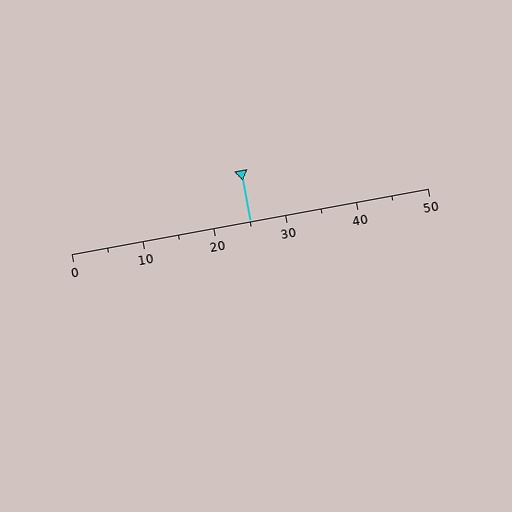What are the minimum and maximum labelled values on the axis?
The axis runs from 0 to 50.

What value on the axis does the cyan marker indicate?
The marker indicates approximately 25.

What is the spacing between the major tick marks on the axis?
The major ticks are spaced 10 apart.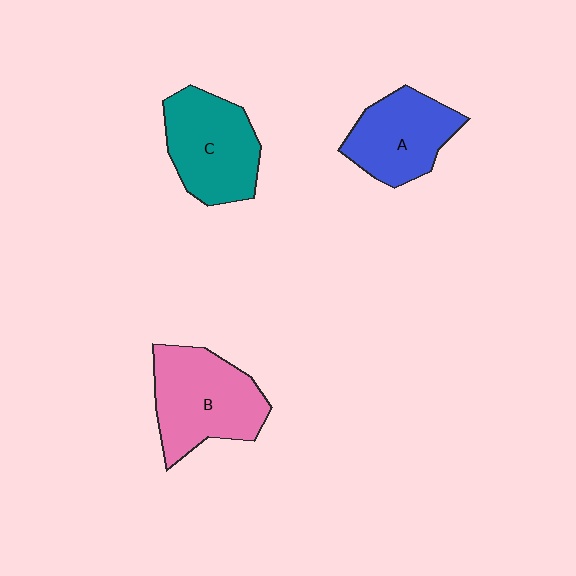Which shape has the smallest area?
Shape A (blue).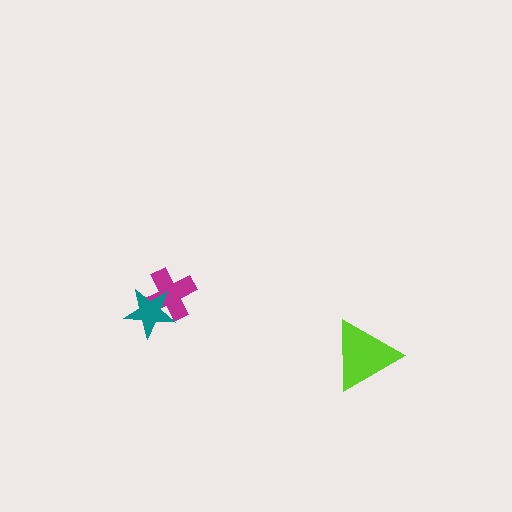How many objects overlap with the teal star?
1 object overlaps with the teal star.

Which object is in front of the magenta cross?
The teal star is in front of the magenta cross.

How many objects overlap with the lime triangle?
0 objects overlap with the lime triangle.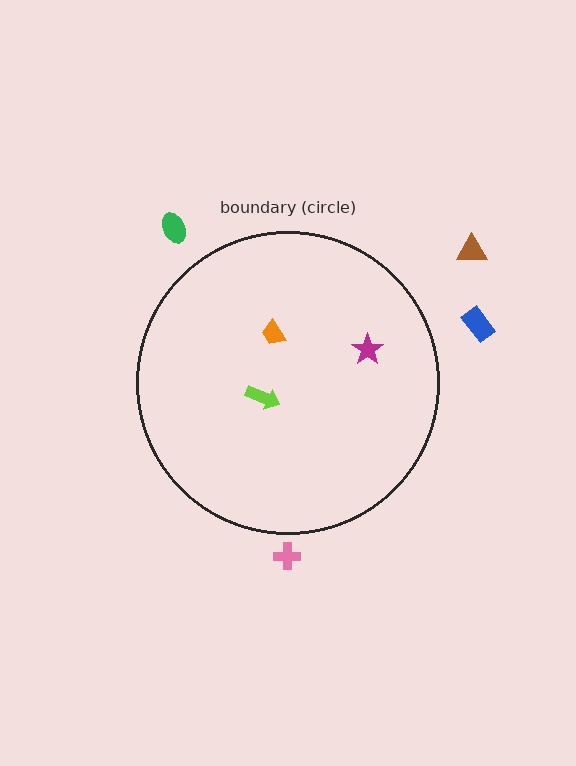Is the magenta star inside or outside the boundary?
Inside.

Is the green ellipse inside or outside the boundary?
Outside.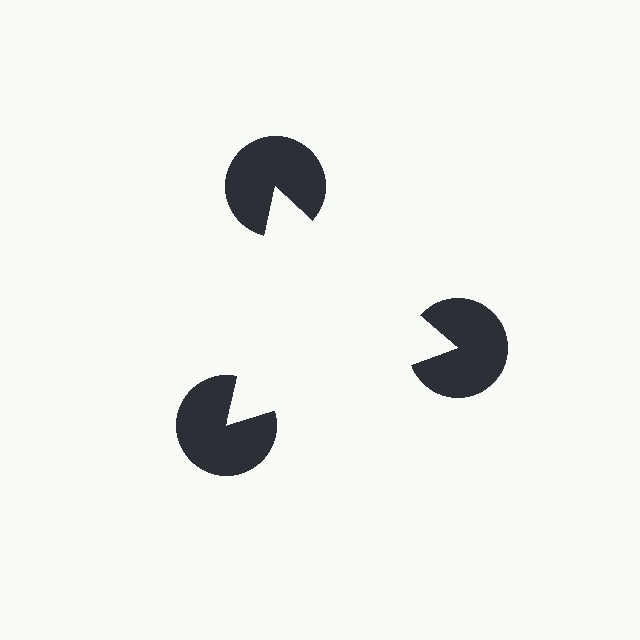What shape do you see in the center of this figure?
An illusory triangle — its edges are inferred from the aligned wedge cuts in the pac-man discs, not physically drawn.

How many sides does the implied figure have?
3 sides.